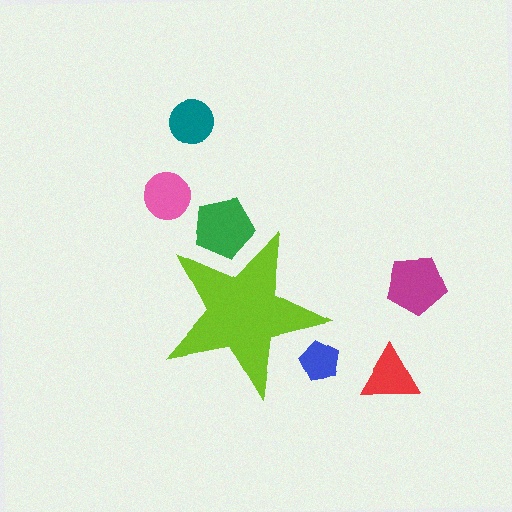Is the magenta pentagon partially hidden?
No, the magenta pentagon is fully visible.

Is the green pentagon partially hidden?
Yes, the green pentagon is partially hidden behind the lime star.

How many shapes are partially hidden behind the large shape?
2 shapes are partially hidden.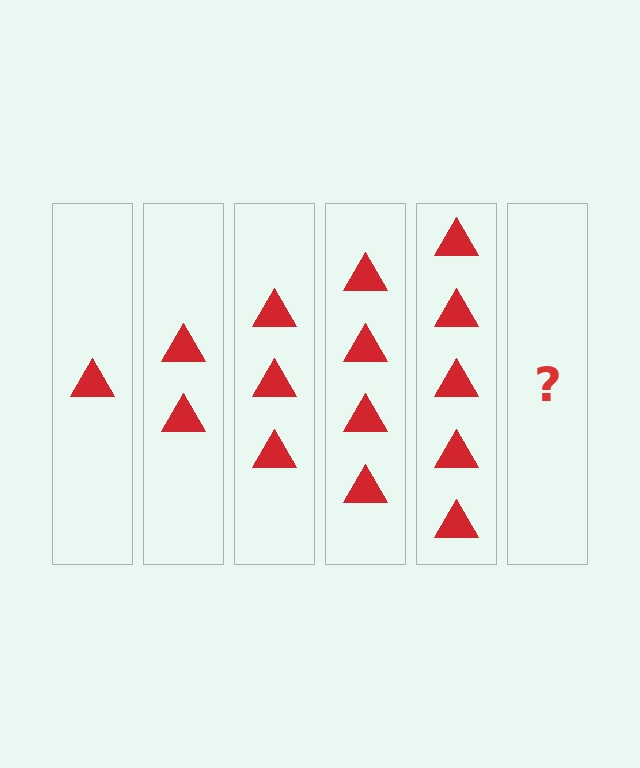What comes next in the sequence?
The next element should be 6 triangles.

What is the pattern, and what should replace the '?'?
The pattern is that each step adds one more triangle. The '?' should be 6 triangles.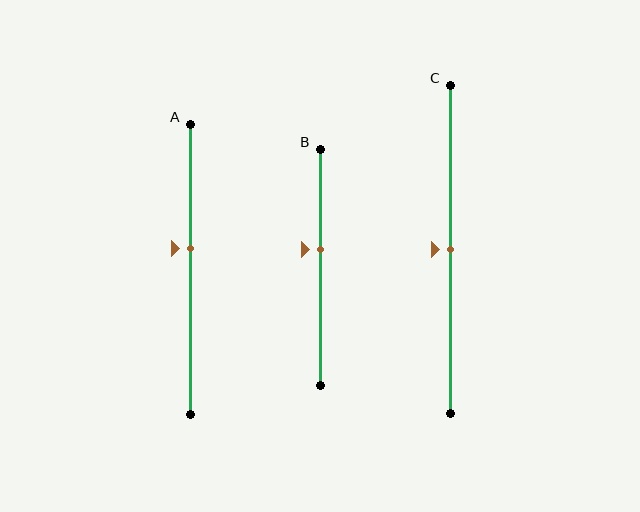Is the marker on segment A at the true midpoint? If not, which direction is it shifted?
No, the marker on segment A is shifted upward by about 7% of the segment length.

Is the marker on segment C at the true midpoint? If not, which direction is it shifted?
Yes, the marker on segment C is at the true midpoint.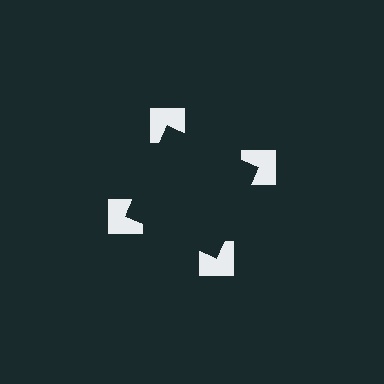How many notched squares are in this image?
There are 4 — one at each vertex of the illusory square.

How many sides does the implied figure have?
4 sides.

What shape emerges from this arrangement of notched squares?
An illusory square — its edges are inferred from the aligned wedge cuts in the notched squares, not physically drawn.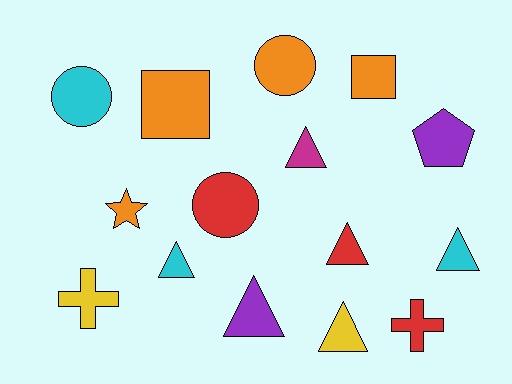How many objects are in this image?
There are 15 objects.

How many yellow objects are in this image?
There are 2 yellow objects.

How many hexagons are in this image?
There are no hexagons.